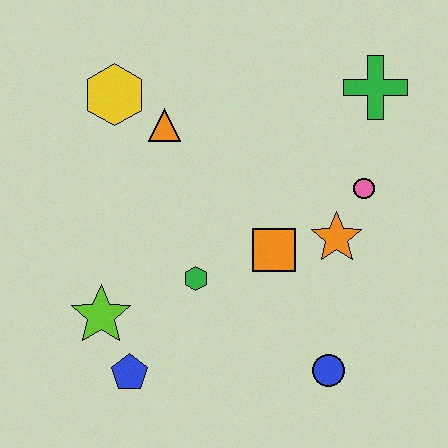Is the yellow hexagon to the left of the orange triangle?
Yes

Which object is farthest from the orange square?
The yellow hexagon is farthest from the orange square.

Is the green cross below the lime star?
No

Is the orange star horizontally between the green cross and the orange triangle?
Yes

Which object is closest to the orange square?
The orange star is closest to the orange square.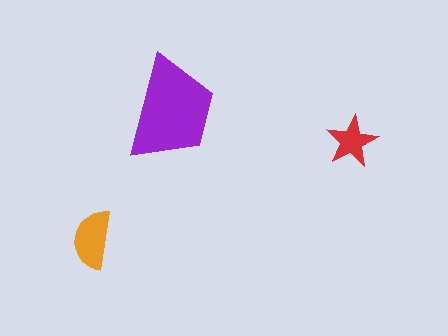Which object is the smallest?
The red star.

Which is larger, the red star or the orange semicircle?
The orange semicircle.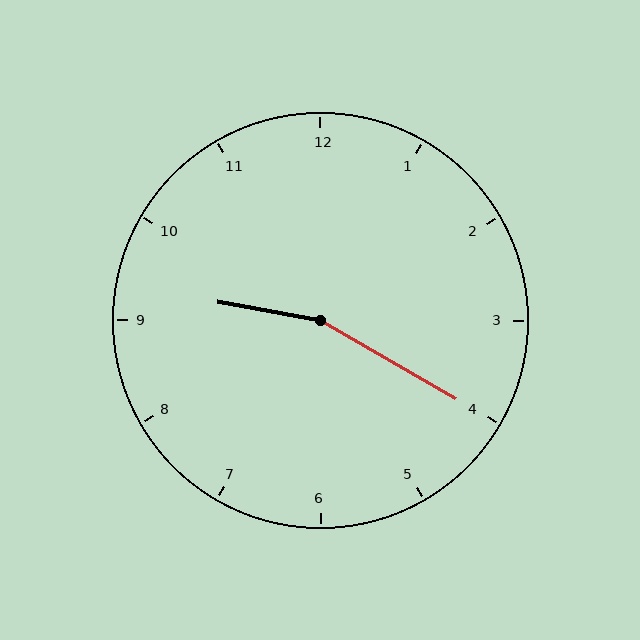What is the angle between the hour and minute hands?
Approximately 160 degrees.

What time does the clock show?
9:20.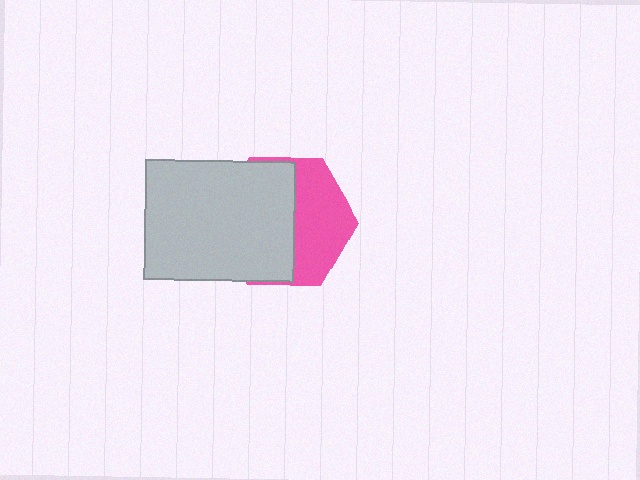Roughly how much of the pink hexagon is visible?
A small part of it is visible (roughly 43%).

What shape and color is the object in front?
The object in front is a light gray rectangle.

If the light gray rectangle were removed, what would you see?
You would see the complete pink hexagon.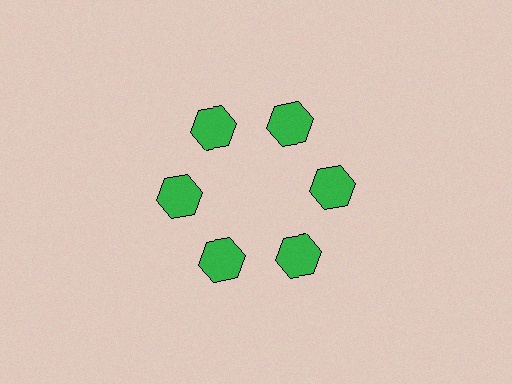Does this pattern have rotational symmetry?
Yes, this pattern has 6-fold rotational symmetry. It looks the same after rotating 60 degrees around the center.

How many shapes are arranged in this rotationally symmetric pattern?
There are 6 shapes, arranged in 6 groups of 1.